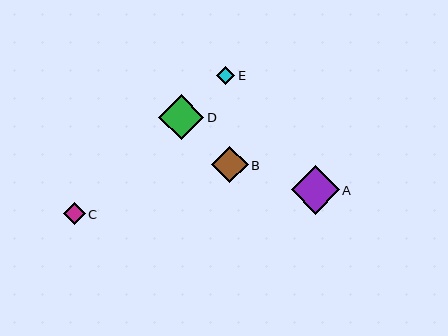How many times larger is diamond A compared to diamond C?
Diamond A is approximately 2.2 times the size of diamond C.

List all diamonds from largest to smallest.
From largest to smallest: A, D, B, C, E.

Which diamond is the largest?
Diamond A is the largest with a size of approximately 48 pixels.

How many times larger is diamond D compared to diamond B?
Diamond D is approximately 1.3 times the size of diamond B.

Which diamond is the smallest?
Diamond E is the smallest with a size of approximately 19 pixels.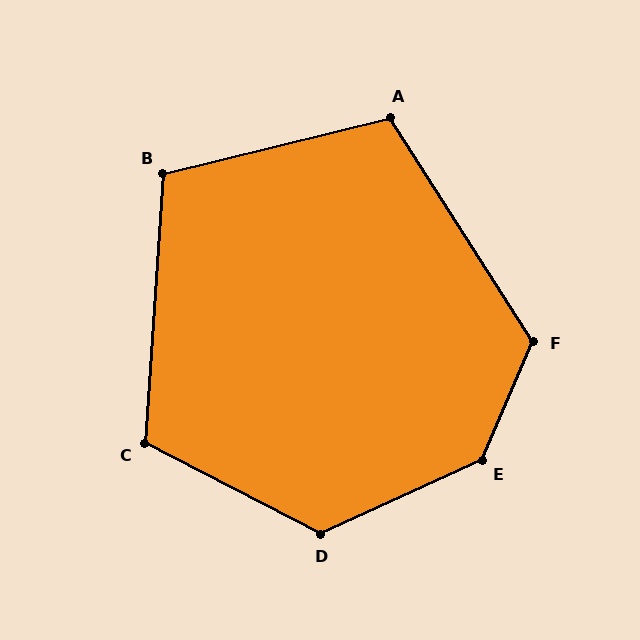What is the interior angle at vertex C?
Approximately 113 degrees (obtuse).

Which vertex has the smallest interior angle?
B, at approximately 108 degrees.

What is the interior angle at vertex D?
Approximately 128 degrees (obtuse).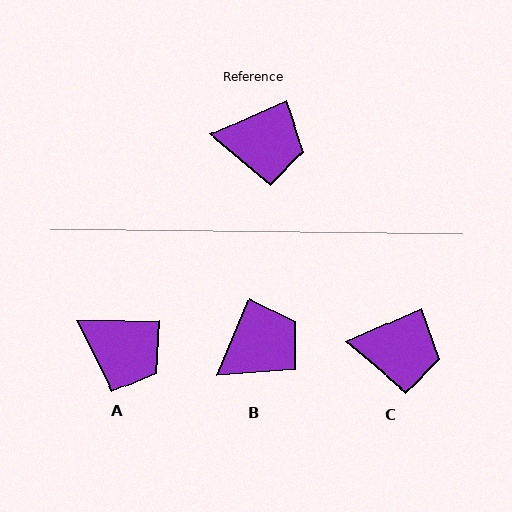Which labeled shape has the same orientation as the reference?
C.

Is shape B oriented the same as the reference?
No, it is off by about 44 degrees.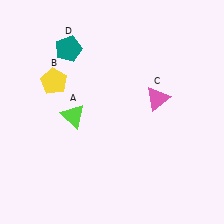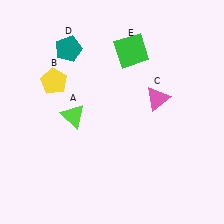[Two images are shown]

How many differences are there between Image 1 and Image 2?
There is 1 difference between the two images.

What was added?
A green square (E) was added in Image 2.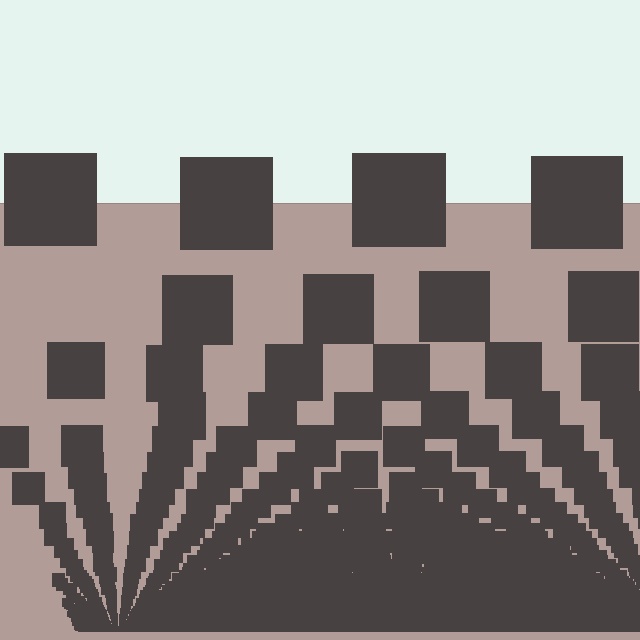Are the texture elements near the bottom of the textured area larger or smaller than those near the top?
Smaller. The gradient is inverted — elements near the bottom are smaller and denser.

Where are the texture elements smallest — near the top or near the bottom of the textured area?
Near the bottom.